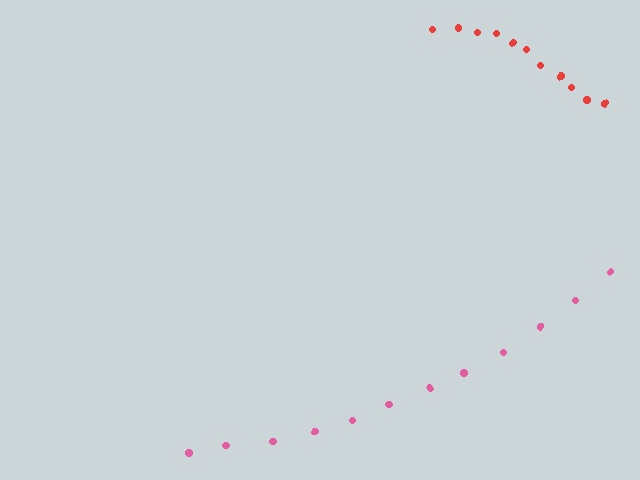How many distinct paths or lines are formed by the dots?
There are 2 distinct paths.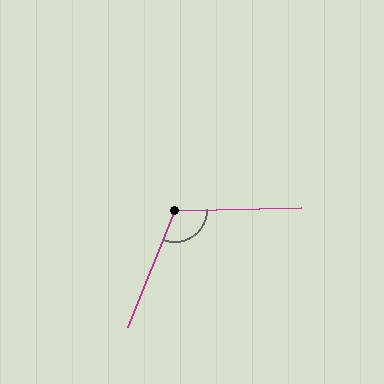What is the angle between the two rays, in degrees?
Approximately 113 degrees.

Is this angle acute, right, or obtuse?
It is obtuse.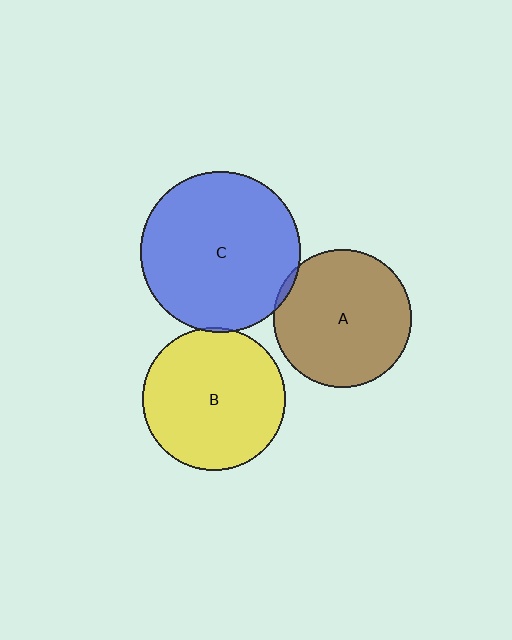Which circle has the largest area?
Circle C (blue).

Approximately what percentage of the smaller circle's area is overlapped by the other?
Approximately 5%.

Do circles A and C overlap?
Yes.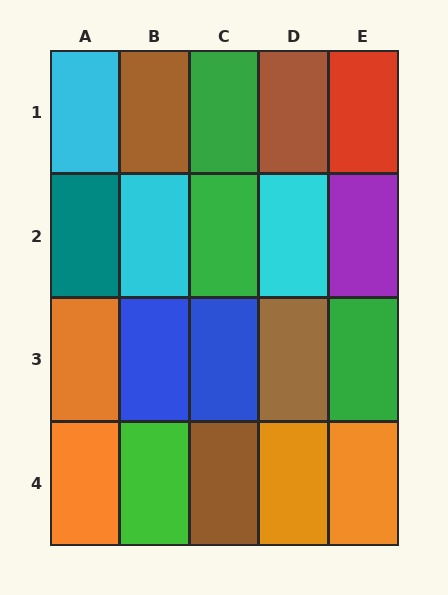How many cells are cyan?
3 cells are cyan.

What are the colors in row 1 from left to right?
Cyan, brown, green, brown, red.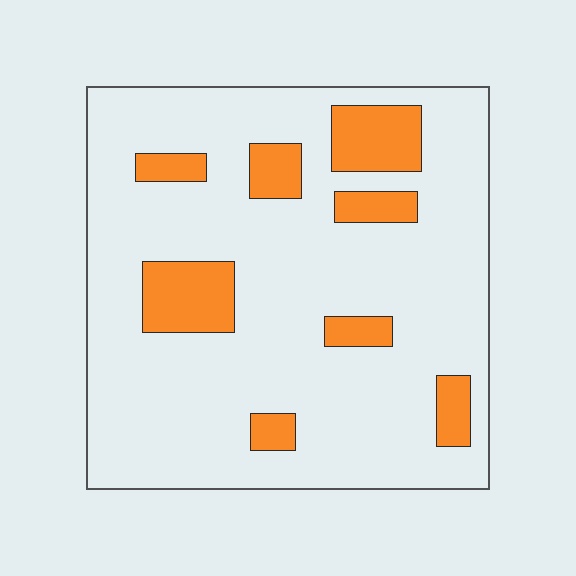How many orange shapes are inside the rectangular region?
8.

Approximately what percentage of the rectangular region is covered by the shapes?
Approximately 15%.